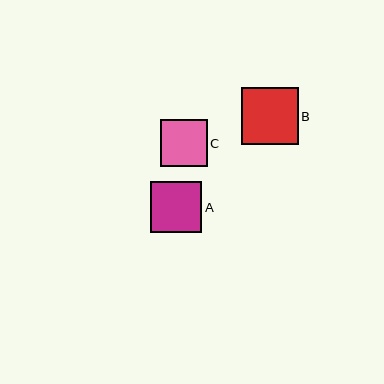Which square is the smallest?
Square C is the smallest with a size of approximately 47 pixels.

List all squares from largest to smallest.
From largest to smallest: B, A, C.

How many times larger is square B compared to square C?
Square B is approximately 1.2 times the size of square C.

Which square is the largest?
Square B is the largest with a size of approximately 56 pixels.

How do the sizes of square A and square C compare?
Square A and square C are approximately the same size.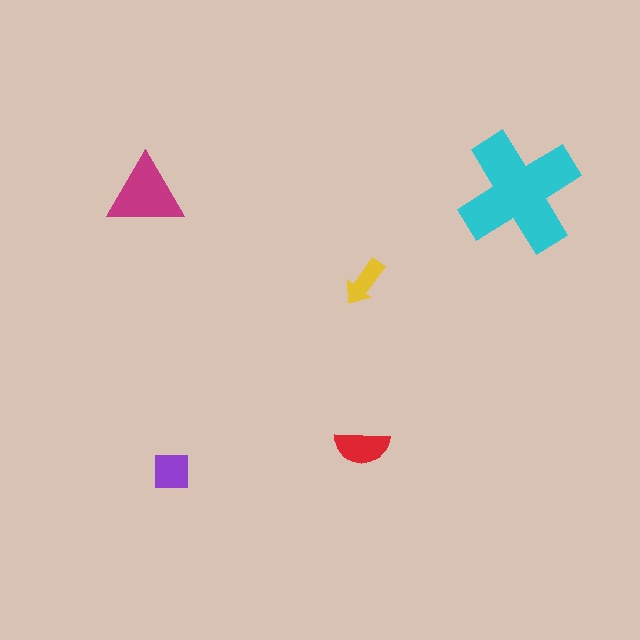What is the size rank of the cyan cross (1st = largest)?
1st.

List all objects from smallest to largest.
The yellow arrow, the purple square, the red semicircle, the magenta triangle, the cyan cross.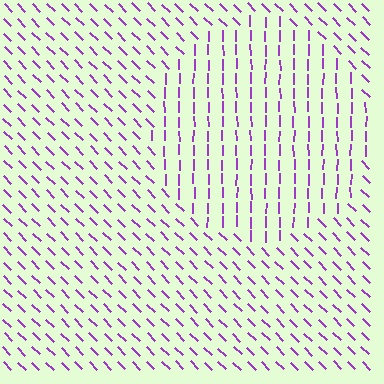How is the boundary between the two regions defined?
The boundary is defined purely by a change in line orientation (approximately 45 degrees difference). All lines are the same color and thickness.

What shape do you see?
I see a circle.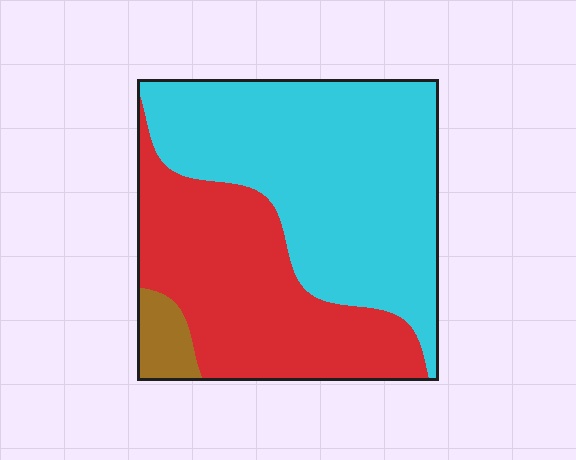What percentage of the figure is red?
Red covers roughly 40% of the figure.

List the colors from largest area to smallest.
From largest to smallest: cyan, red, brown.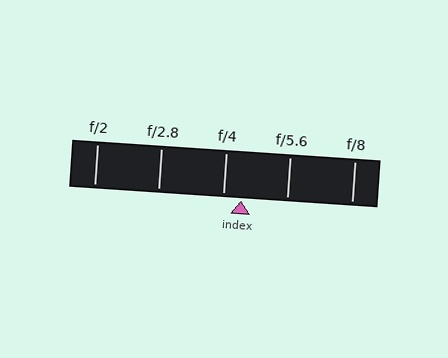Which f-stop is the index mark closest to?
The index mark is closest to f/4.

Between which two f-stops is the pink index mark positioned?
The index mark is between f/4 and f/5.6.